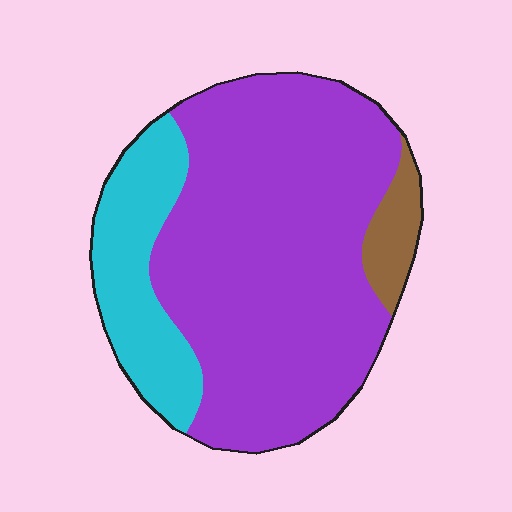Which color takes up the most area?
Purple, at roughly 75%.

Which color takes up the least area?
Brown, at roughly 5%.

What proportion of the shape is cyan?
Cyan covers 21% of the shape.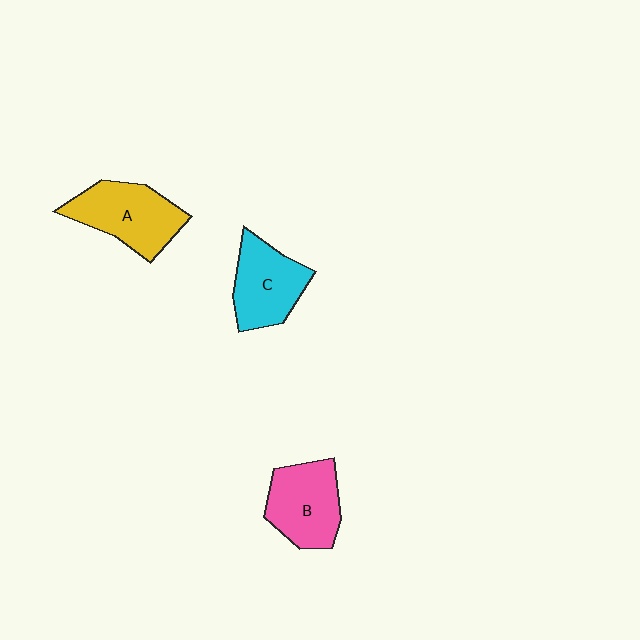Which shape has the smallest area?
Shape C (cyan).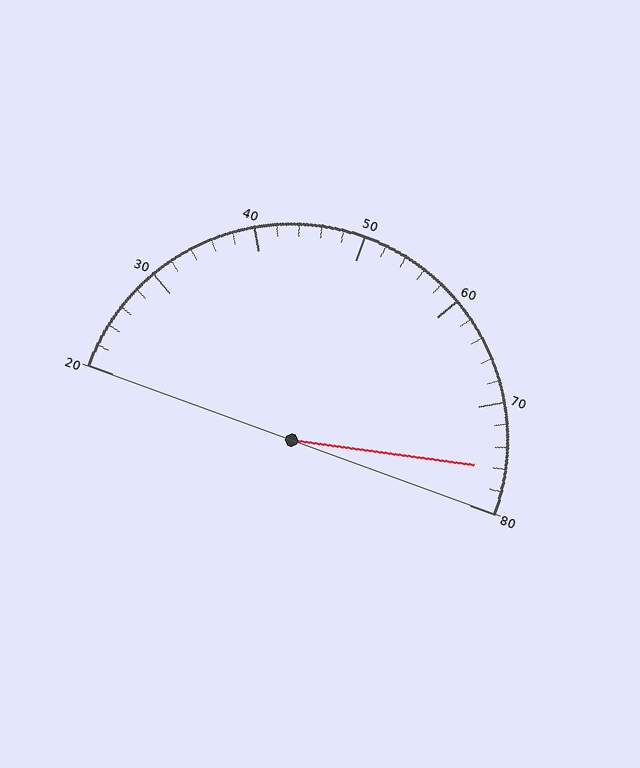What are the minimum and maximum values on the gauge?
The gauge ranges from 20 to 80.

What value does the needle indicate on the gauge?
The needle indicates approximately 76.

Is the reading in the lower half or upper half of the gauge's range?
The reading is in the upper half of the range (20 to 80).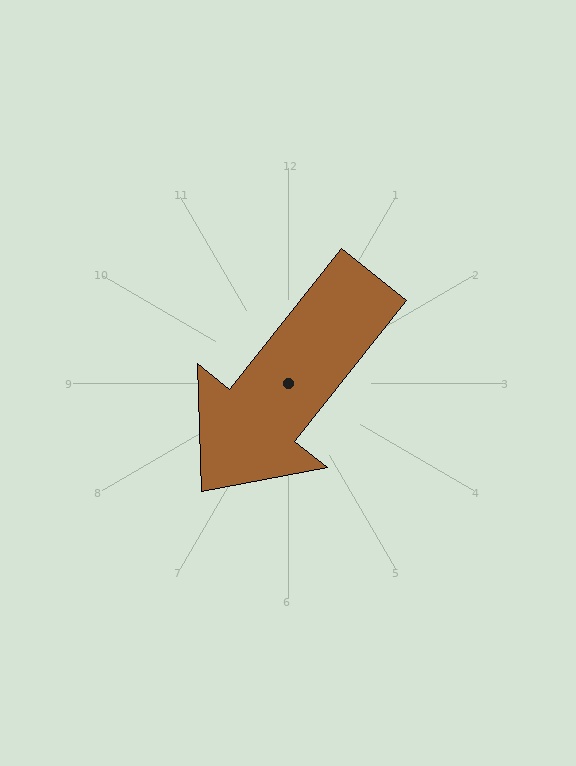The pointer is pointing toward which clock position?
Roughly 7 o'clock.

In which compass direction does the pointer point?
Southwest.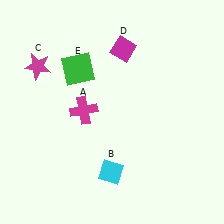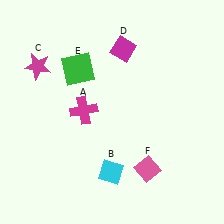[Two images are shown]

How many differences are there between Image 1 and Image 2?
There is 1 difference between the two images.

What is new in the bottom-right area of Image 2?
A pink diamond (F) was added in the bottom-right area of Image 2.